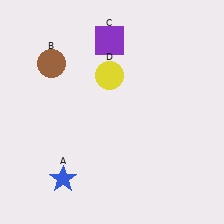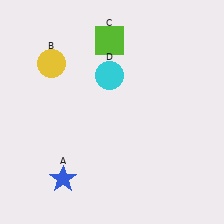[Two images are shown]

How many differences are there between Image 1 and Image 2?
There are 3 differences between the two images.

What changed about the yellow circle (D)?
In Image 1, D is yellow. In Image 2, it changed to cyan.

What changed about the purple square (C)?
In Image 1, C is purple. In Image 2, it changed to lime.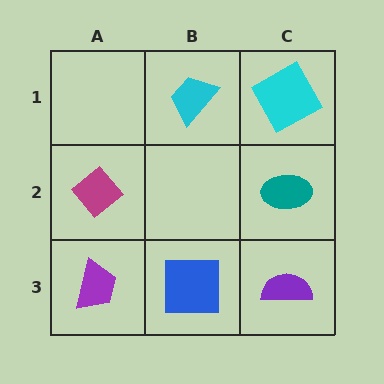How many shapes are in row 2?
2 shapes.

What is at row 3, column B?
A blue square.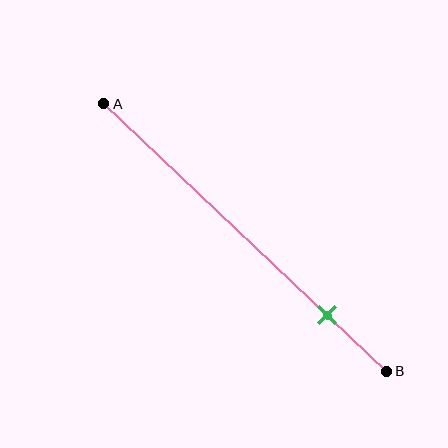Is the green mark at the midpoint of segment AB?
No, the mark is at about 80% from A, not at the 50% midpoint.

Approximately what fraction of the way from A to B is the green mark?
The green mark is approximately 80% of the way from A to B.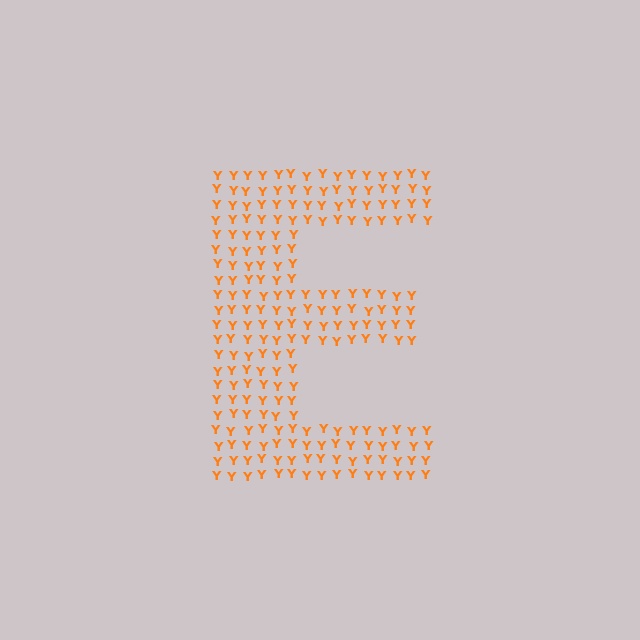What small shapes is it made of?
It is made of small letter Y's.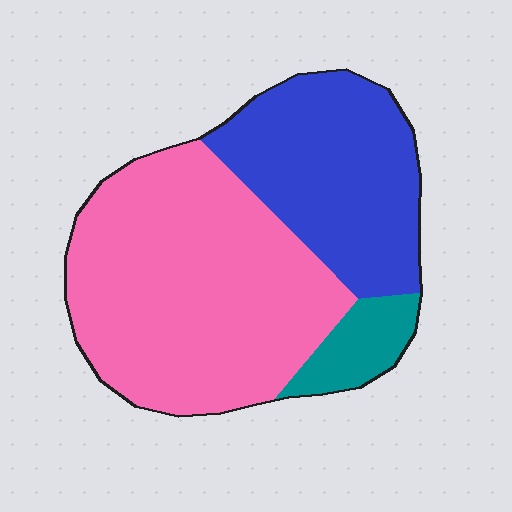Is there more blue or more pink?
Pink.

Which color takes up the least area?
Teal, at roughly 10%.